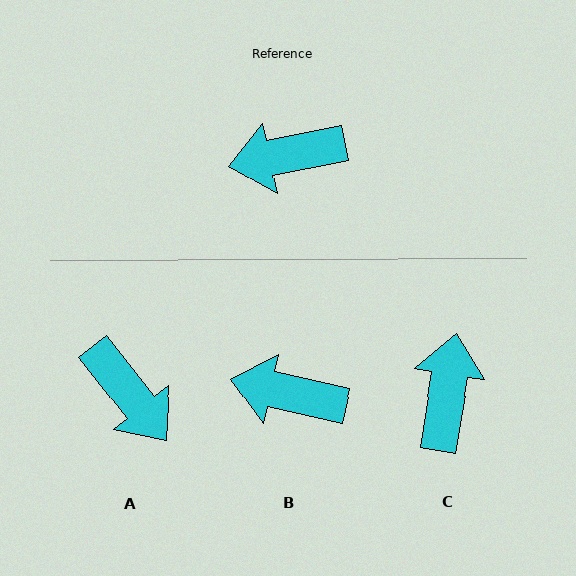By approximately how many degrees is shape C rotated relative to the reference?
Approximately 110 degrees clockwise.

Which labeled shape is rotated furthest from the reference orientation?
A, about 117 degrees away.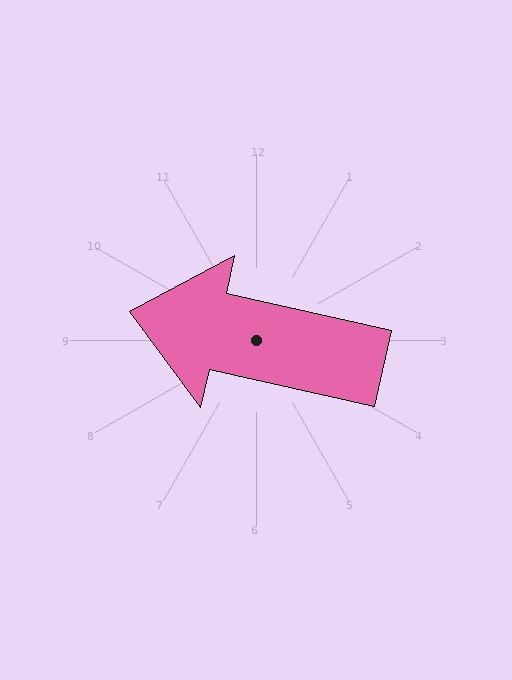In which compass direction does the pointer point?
West.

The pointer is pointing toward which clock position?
Roughly 9 o'clock.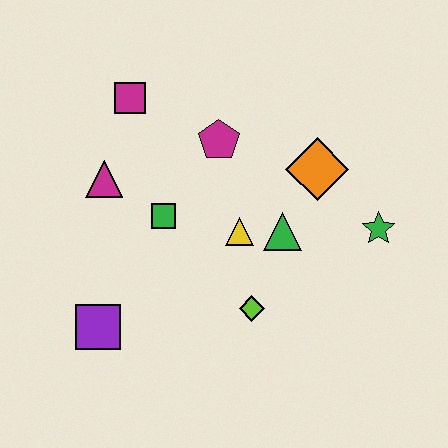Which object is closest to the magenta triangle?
The green square is closest to the magenta triangle.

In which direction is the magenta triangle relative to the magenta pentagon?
The magenta triangle is to the left of the magenta pentagon.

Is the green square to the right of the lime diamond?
No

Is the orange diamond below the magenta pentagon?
Yes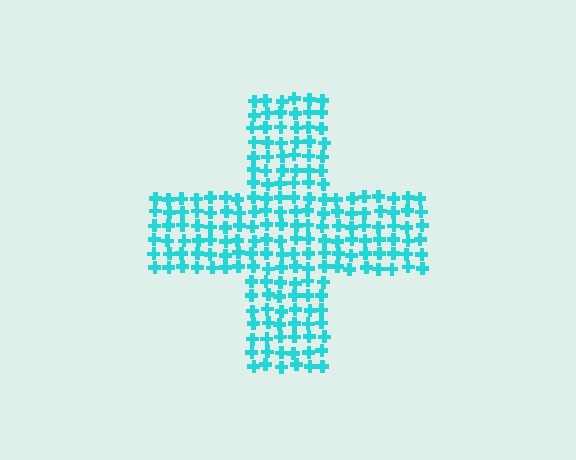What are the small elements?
The small elements are crosses.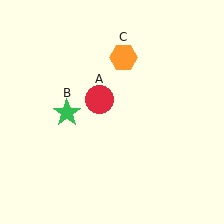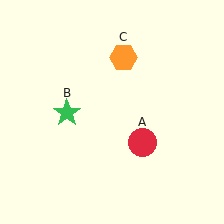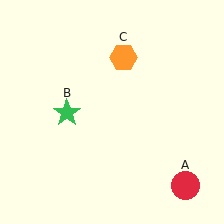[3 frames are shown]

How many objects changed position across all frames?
1 object changed position: red circle (object A).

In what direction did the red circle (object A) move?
The red circle (object A) moved down and to the right.